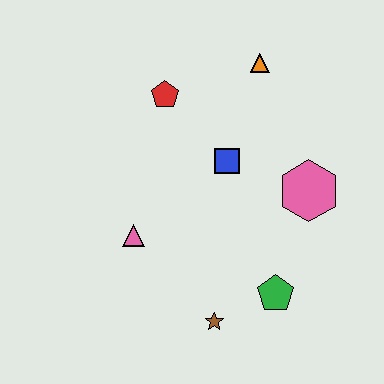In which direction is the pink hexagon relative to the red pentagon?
The pink hexagon is to the right of the red pentagon.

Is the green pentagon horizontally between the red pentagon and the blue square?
No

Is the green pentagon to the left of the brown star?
No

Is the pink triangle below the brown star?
No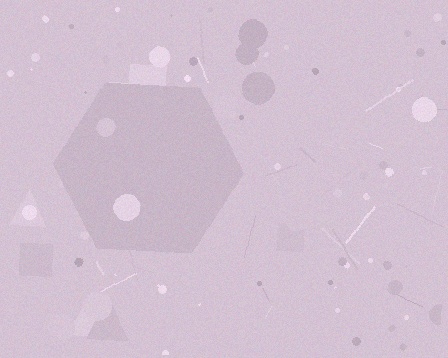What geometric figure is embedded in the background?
A hexagon is embedded in the background.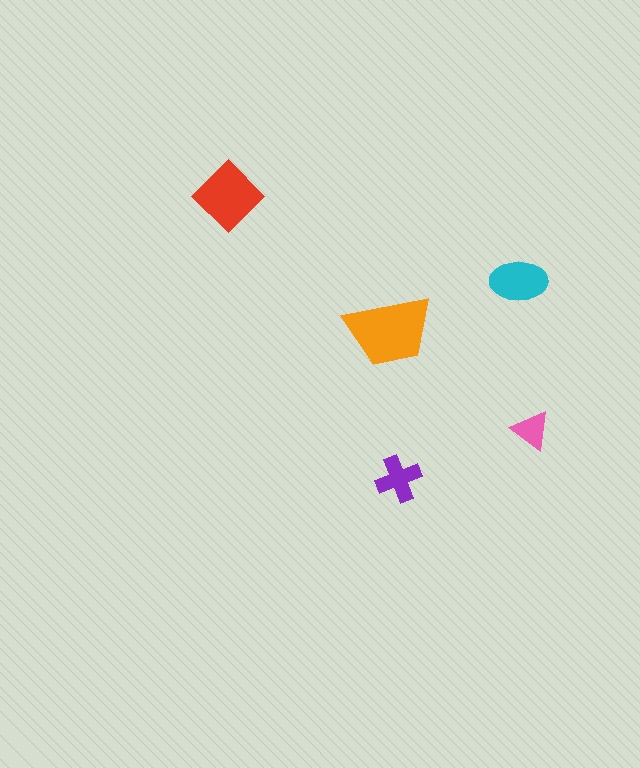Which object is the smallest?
The pink triangle.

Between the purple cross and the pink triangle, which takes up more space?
The purple cross.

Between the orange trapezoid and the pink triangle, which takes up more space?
The orange trapezoid.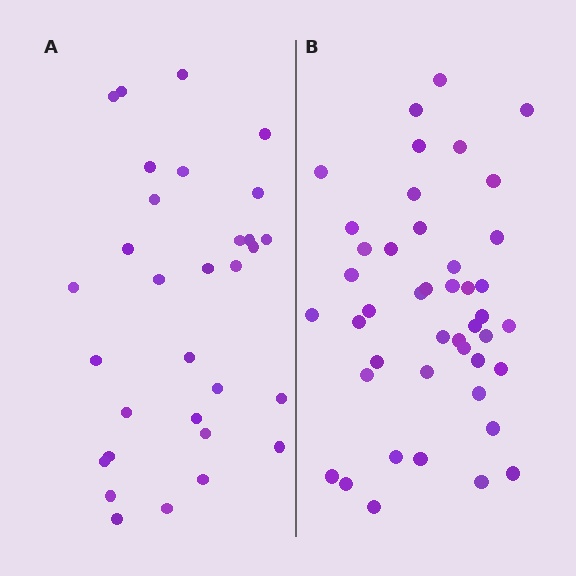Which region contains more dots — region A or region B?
Region B (the right region) has more dots.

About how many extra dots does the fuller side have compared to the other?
Region B has approximately 15 more dots than region A.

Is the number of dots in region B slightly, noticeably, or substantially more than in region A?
Region B has noticeably more, but not dramatically so. The ratio is roughly 1.4 to 1.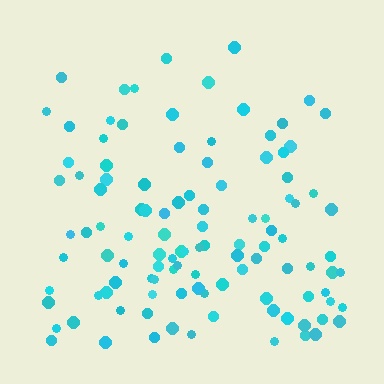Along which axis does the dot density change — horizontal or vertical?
Vertical.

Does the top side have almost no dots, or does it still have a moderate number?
Still a moderate number, just noticeably fewer than the bottom.